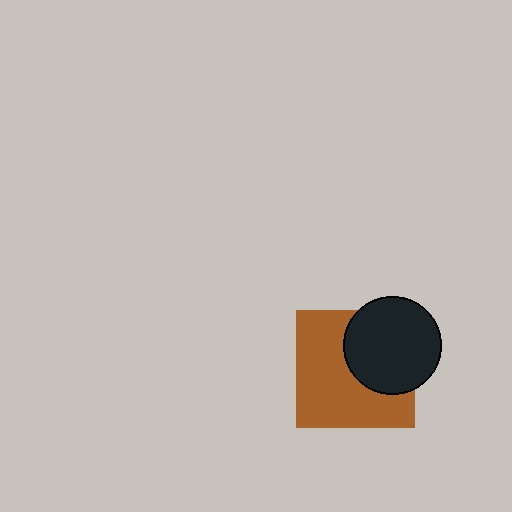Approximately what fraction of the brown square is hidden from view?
Roughly 39% of the brown square is hidden behind the black circle.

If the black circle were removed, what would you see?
You would see the complete brown square.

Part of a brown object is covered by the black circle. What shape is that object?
It is a square.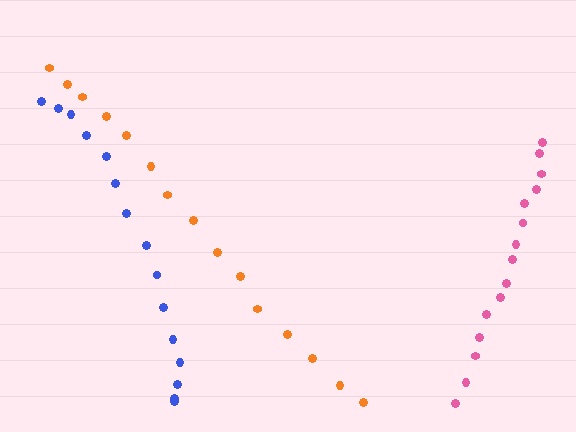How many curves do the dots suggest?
There are 3 distinct paths.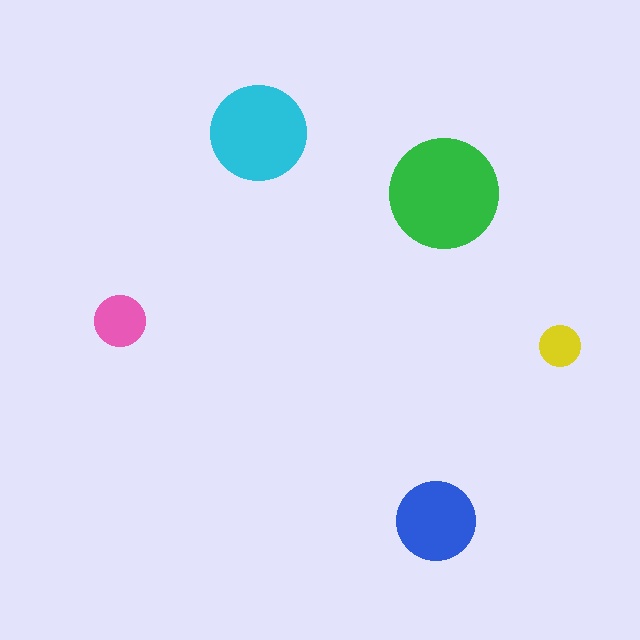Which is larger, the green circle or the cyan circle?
The green one.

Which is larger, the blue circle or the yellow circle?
The blue one.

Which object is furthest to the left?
The pink circle is leftmost.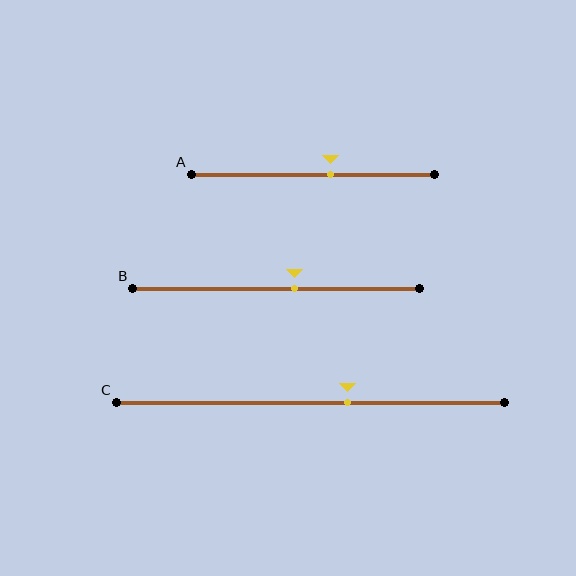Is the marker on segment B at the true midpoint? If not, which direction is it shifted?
No, the marker on segment B is shifted to the right by about 6% of the segment length.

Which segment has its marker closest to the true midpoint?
Segment B has its marker closest to the true midpoint.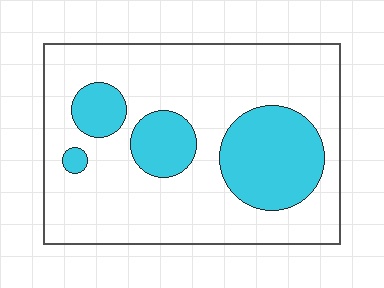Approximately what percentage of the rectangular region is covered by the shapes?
Approximately 25%.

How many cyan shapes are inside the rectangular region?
4.